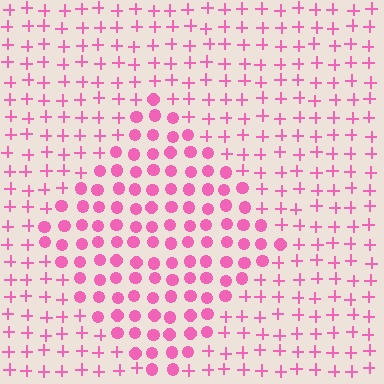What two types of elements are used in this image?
The image uses circles inside the diamond region and plus signs outside it.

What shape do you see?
I see a diamond.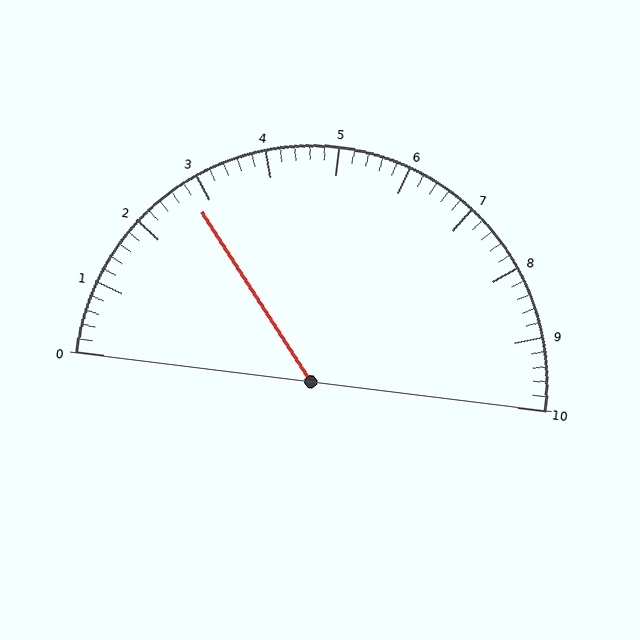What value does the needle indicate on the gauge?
The needle indicates approximately 2.8.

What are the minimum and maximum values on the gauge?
The gauge ranges from 0 to 10.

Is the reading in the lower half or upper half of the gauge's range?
The reading is in the lower half of the range (0 to 10).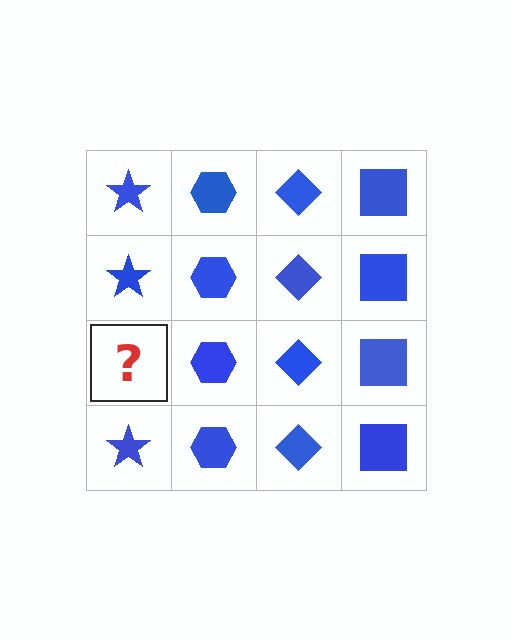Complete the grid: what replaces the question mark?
The question mark should be replaced with a blue star.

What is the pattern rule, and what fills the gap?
The rule is that each column has a consistent shape. The gap should be filled with a blue star.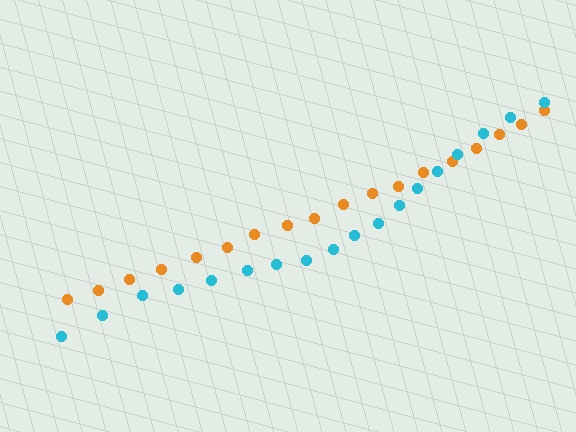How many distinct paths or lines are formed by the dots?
There are 2 distinct paths.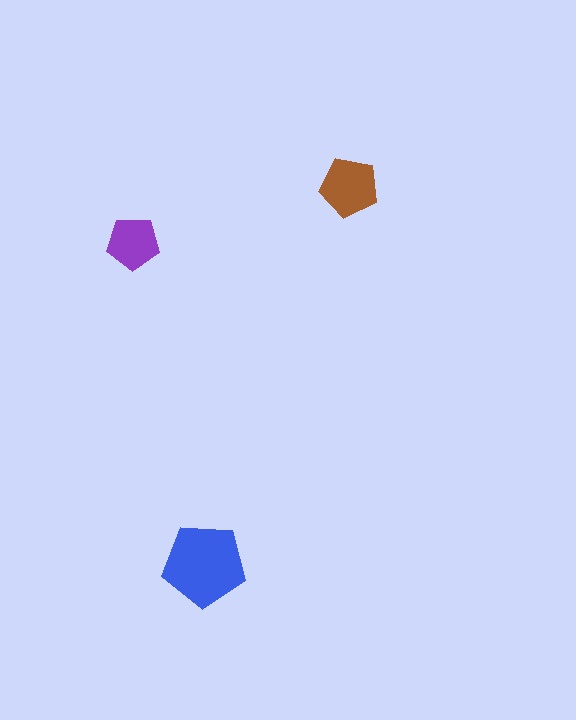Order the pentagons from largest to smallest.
the blue one, the brown one, the purple one.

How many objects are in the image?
There are 3 objects in the image.